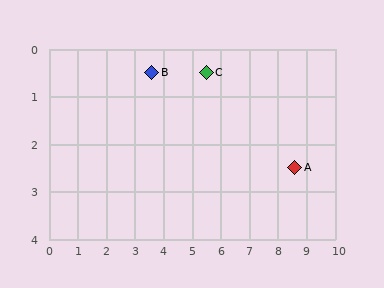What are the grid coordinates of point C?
Point C is at approximately (5.5, 0.5).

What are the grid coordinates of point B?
Point B is at approximately (3.6, 0.5).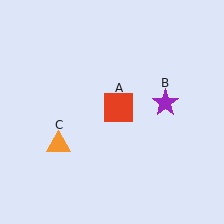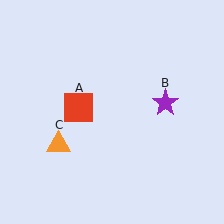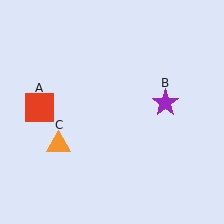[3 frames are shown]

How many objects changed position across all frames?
1 object changed position: red square (object A).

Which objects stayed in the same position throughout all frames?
Purple star (object B) and orange triangle (object C) remained stationary.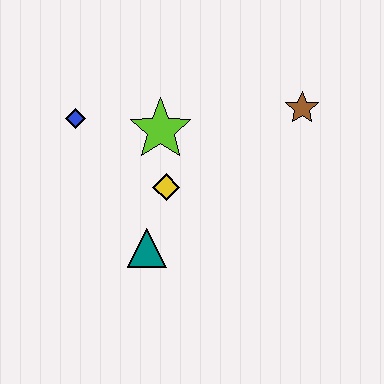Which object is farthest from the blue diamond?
The brown star is farthest from the blue diamond.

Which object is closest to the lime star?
The yellow diamond is closest to the lime star.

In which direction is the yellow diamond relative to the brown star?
The yellow diamond is to the left of the brown star.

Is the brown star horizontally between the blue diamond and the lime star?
No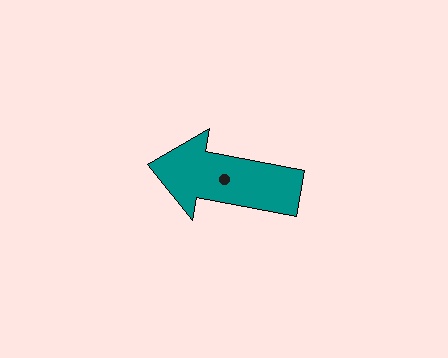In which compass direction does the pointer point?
West.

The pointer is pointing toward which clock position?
Roughly 9 o'clock.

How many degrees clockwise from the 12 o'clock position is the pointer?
Approximately 281 degrees.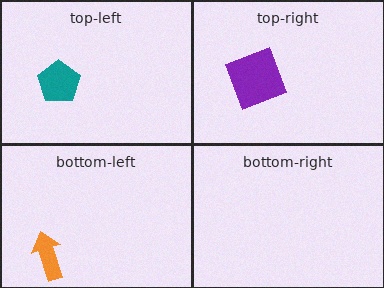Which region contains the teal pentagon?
The top-left region.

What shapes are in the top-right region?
The purple square.